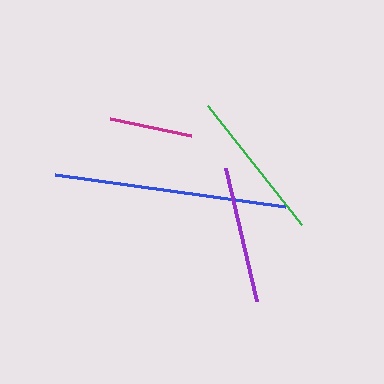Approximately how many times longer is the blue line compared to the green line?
The blue line is approximately 1.5 times the length of the green line.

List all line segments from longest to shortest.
From longest to shortest: blue, green, purple, magenta.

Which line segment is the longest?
The blue line is the longest at approximately 233 pixels.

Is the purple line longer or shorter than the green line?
The green line is longer than the purple line.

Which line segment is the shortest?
The magenta line is the shortest at approximately 83 pixels.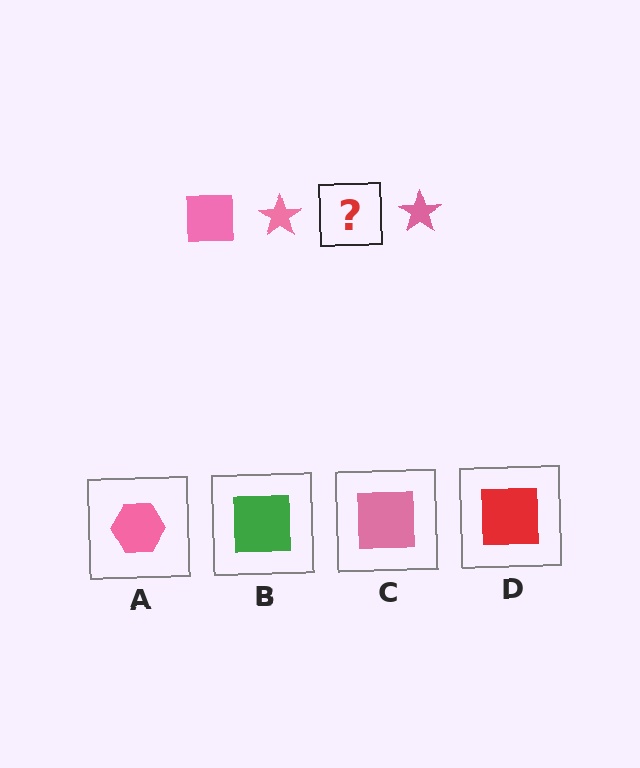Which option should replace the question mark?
Option C.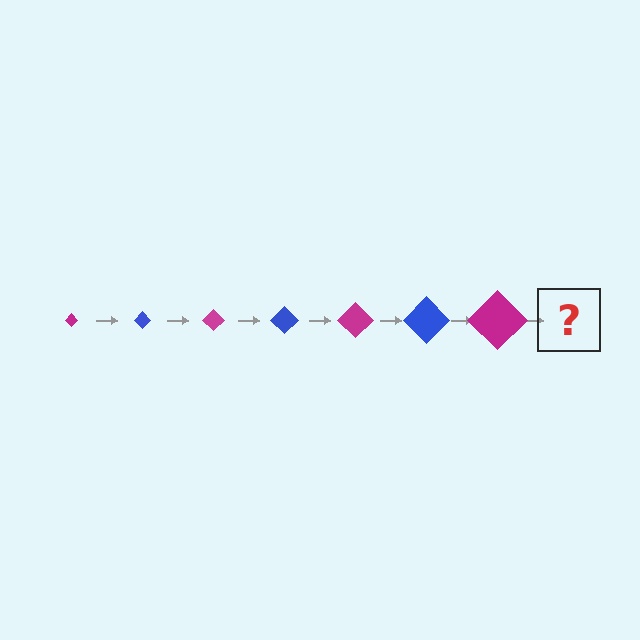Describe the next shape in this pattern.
It should be a blue diamond, larger than the previous one.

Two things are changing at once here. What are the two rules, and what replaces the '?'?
The two rules are that the diamond grows larger each step and the color cycles through magenta and blue. The '?' should be a blue diamond, larger than the previous one.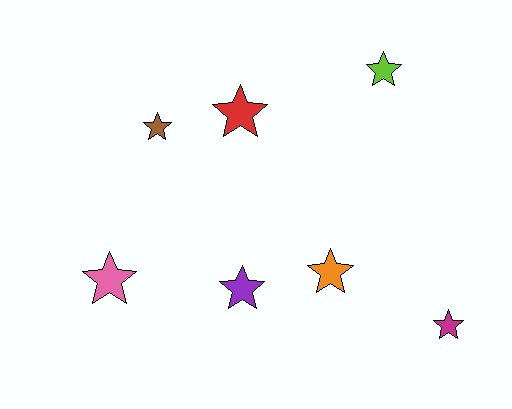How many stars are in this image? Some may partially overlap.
There are 7 stars.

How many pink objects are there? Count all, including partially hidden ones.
There is 1 pink object.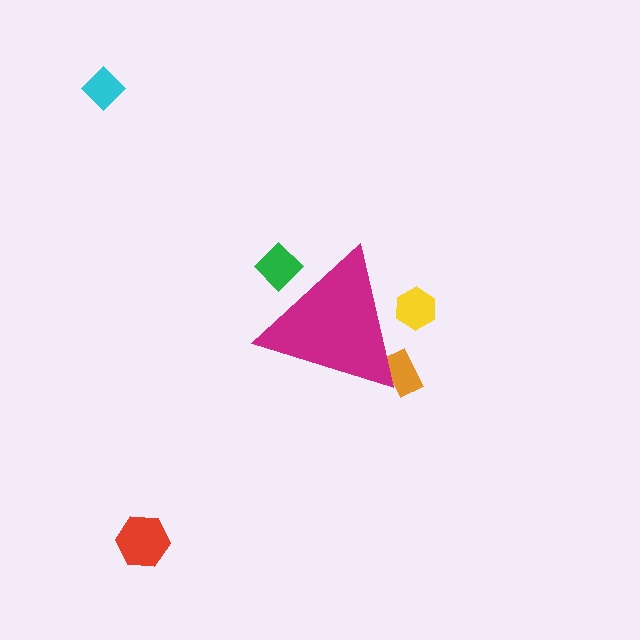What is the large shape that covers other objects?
A magenta triangle.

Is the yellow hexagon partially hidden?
Yes, the yellow hexagon is partially hidden behind the magenta triangle.